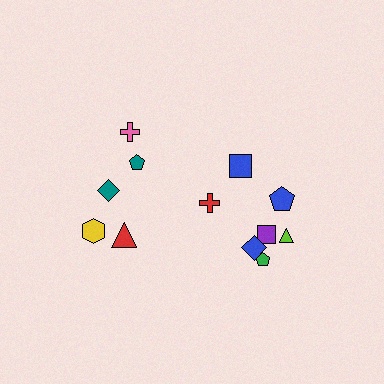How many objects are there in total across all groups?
There are 12 objects.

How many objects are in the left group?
There are 5 objects.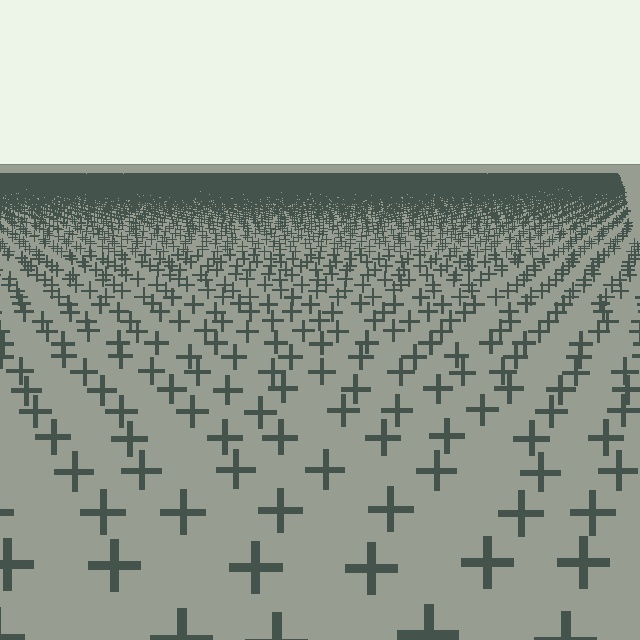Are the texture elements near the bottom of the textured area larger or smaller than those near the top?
Larger. Near the bottom, elements are closer to the viewer and appear at a bigger on-screen size.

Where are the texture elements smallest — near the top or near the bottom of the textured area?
Near the top.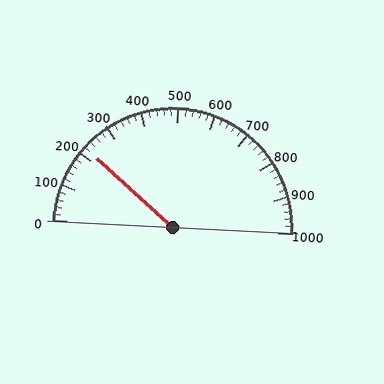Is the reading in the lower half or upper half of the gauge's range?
The reading is in the lower half of the range (0 to 1000).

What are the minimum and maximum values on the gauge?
The gauge ranges from 0 to 1000.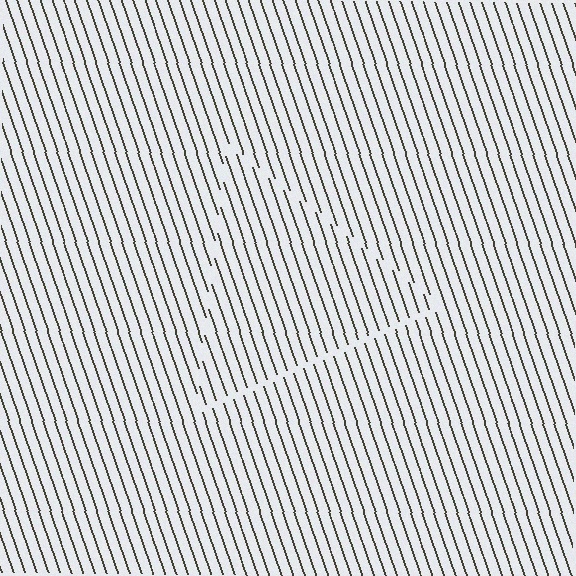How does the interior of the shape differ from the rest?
The interior of the shape contains the same grating, shifted by half a period — the contour is defined by the phase discontinuity where line-ends from the inner and outer gratings abut.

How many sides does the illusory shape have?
3 sides — the line-ends trace a triangle.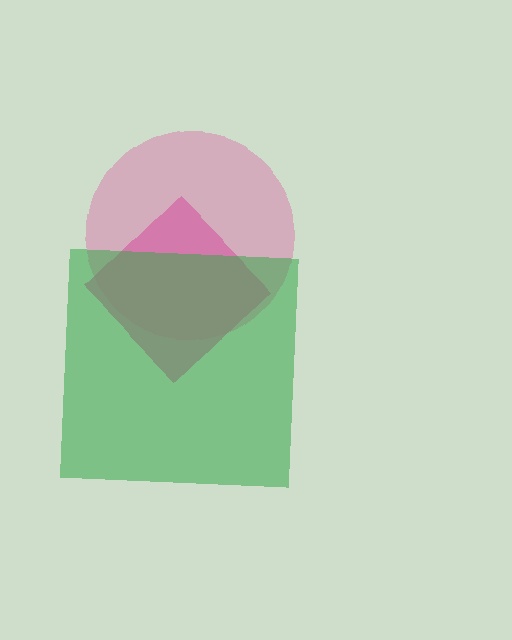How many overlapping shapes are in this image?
There are 3 overlapping shapes in the image.